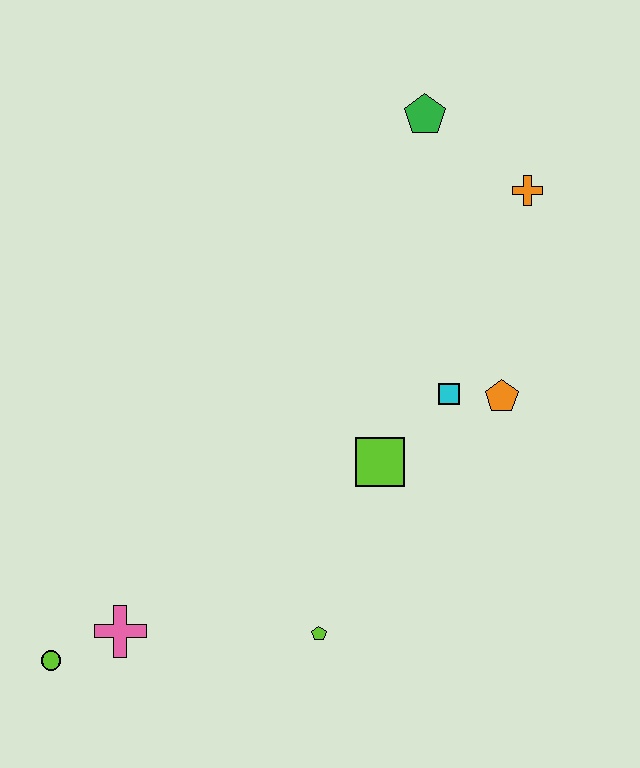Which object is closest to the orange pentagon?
The cyan square is closest to the orange pentagon.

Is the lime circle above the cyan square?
No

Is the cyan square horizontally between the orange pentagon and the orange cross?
No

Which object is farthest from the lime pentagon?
The green pentagon is farthest from the lime pentagon.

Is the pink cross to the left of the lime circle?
No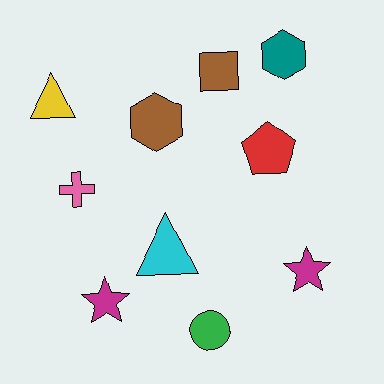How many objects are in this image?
There are 10 objects.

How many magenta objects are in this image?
There are 2 magenta objects.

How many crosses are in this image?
There is 1 cross.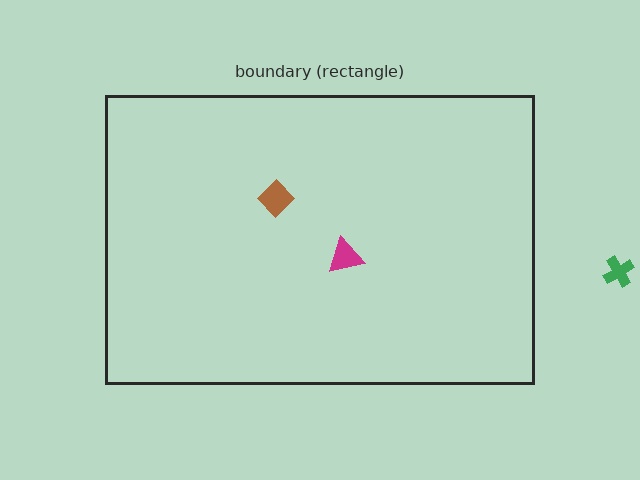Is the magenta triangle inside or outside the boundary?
Inside.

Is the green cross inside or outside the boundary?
Outside.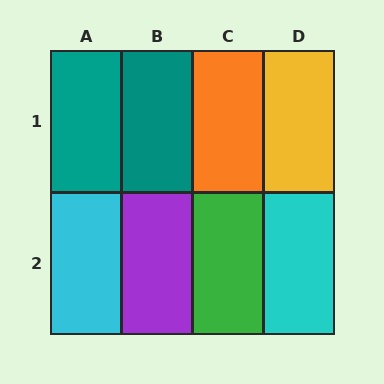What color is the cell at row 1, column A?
Teal.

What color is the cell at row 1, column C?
Orange.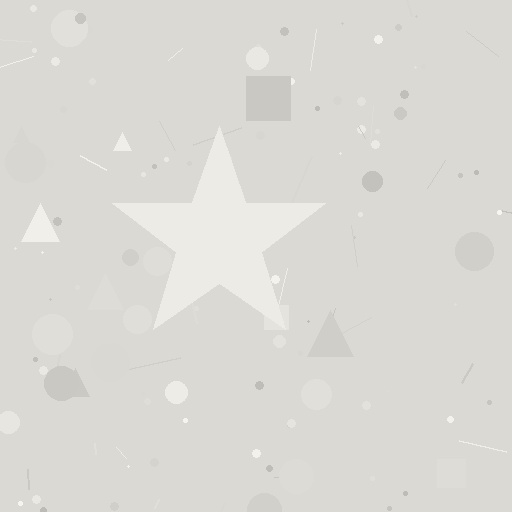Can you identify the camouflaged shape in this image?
The camouflaged shape is a star.